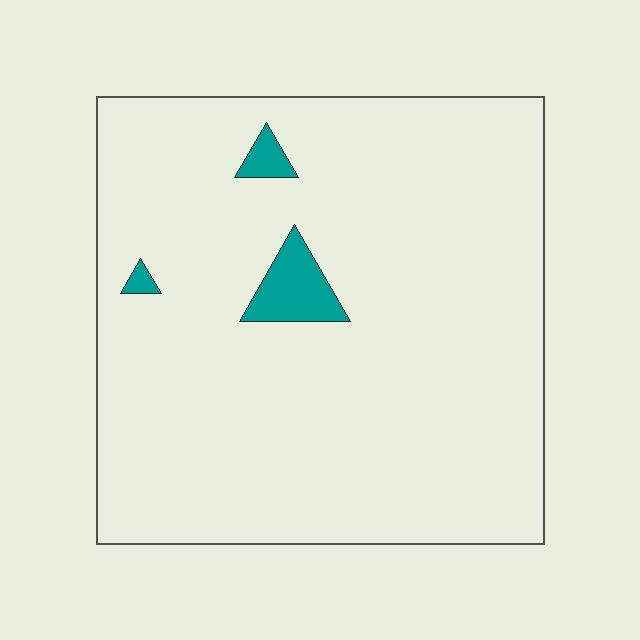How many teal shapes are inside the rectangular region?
3.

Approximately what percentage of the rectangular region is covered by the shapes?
Approximately 5%.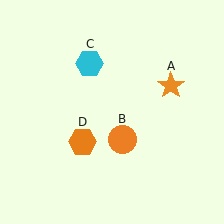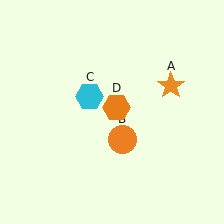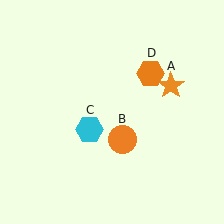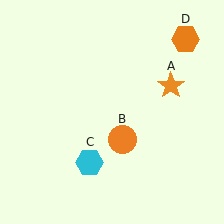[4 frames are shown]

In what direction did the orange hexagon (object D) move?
The orange hexagon (object D) moved up and to the right.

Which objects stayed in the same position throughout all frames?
Orange star (object A) and orange circle (object B) remained stationary.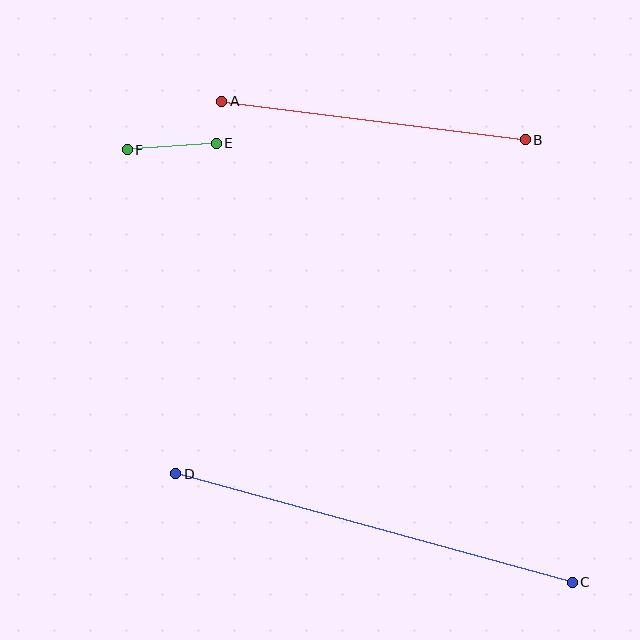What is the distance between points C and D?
The distance is approximately 411 pixels.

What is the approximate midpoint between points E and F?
The midpoint is at approximately (172, 147) pixels.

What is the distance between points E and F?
The distance is approximately 89 pixels.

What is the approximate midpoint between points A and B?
The midpoint is at approximately (374, 120) pixels.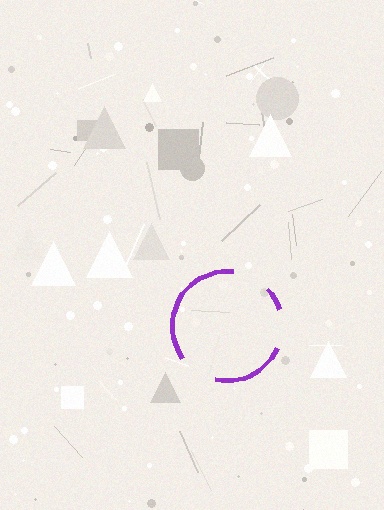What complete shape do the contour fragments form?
The contour fragments form a circle.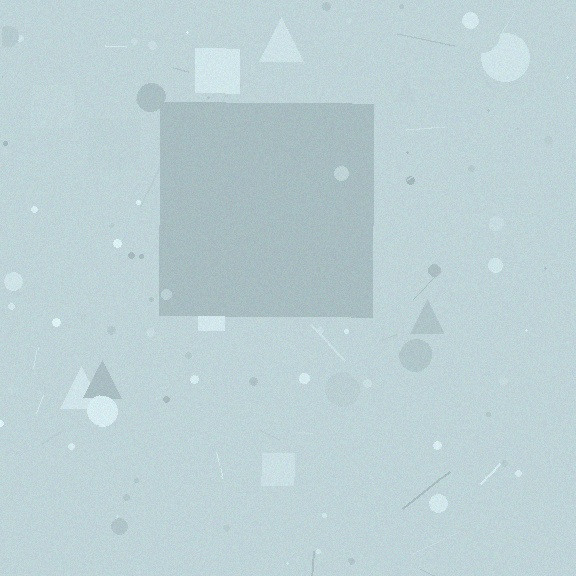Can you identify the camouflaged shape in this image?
The camouflaged shape is a square.